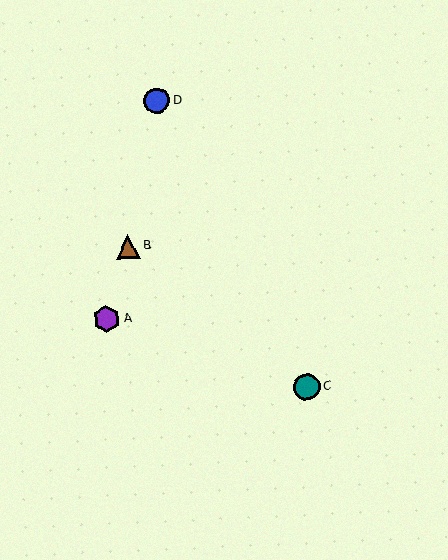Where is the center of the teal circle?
The center of the teal circle is at (307, 387).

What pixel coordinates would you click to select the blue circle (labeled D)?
Click at (157, 101) to select the blue circle D.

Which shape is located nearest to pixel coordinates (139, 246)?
The brown triangle (labeled B) at (128, 247) is nearest to that location.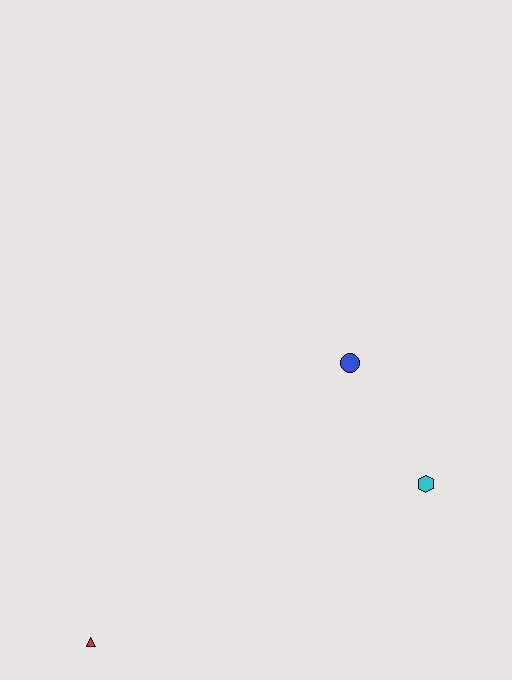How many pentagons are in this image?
There are no pentagons.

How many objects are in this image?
There are 3 objects.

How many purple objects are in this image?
There are no purple objects.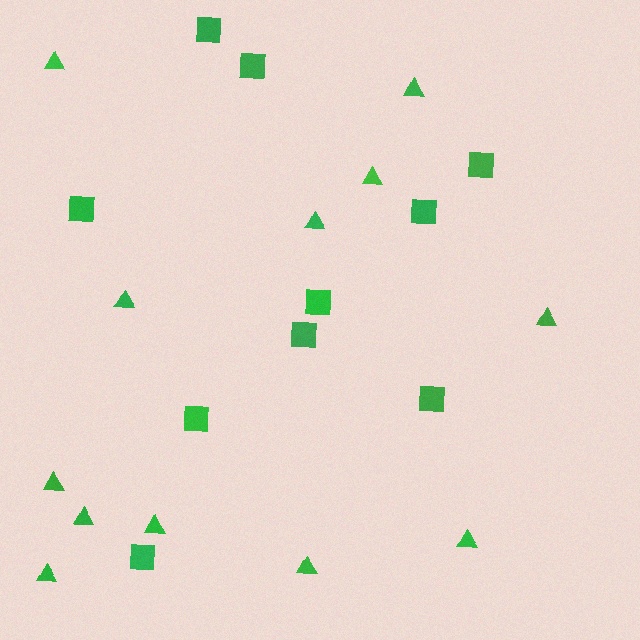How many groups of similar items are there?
There are 2 groups: one group of triangles (12) and one group of squares (10).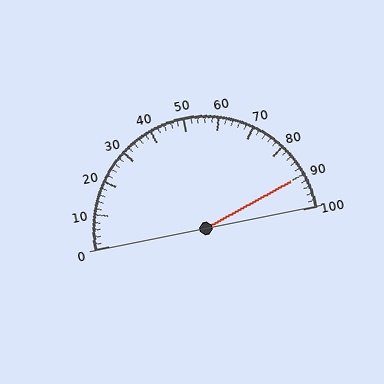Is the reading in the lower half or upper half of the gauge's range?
The reading is in the upper half of the range (0 to 100).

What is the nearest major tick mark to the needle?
The nearest major tick mark is 90.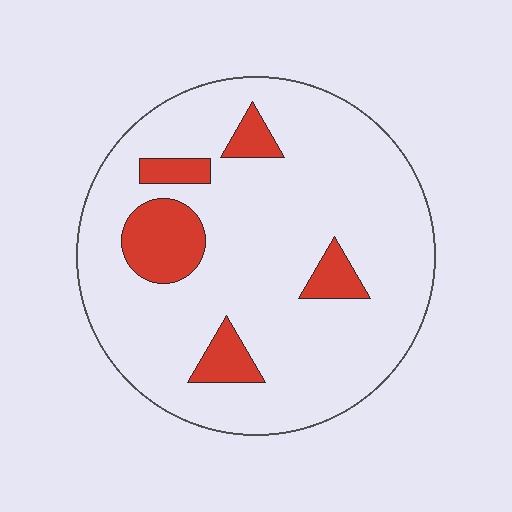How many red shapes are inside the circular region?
5.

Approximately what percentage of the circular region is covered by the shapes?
Approximately 15%.